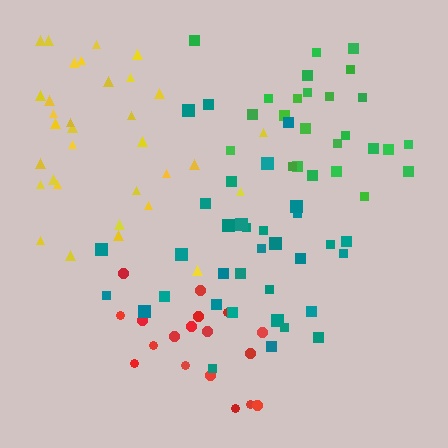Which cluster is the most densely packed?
Green.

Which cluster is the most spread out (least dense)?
Red.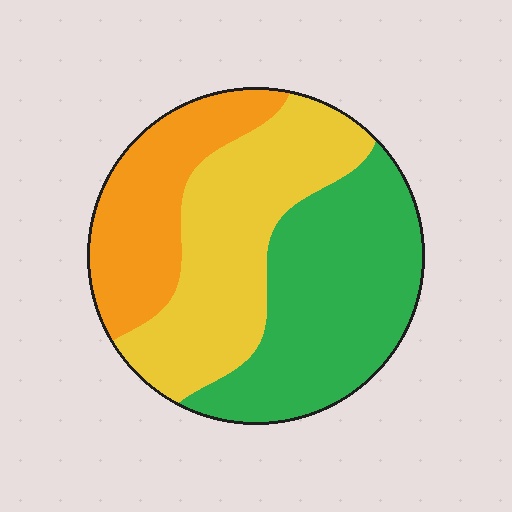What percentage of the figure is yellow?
Yellow takes up about three eighths (3/8) of the figure.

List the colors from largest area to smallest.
From largest to smallest: green, yellow, orange.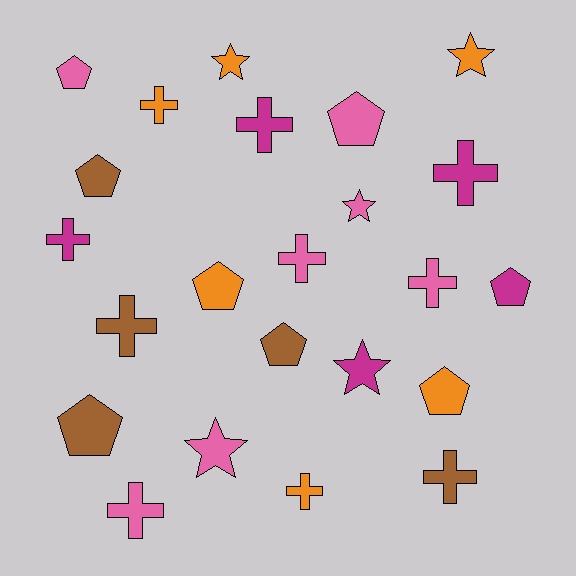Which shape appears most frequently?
Cross, with 10 objects.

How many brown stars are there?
There are no brown stars.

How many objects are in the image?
There are 23 objects.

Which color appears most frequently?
Pink, with 7 objects.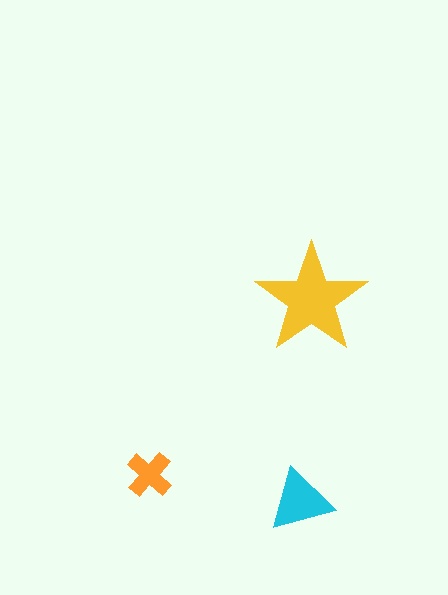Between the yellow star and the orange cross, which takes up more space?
The yellow star.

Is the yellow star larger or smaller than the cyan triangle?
Larger.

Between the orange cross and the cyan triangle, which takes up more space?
The cyan triangle.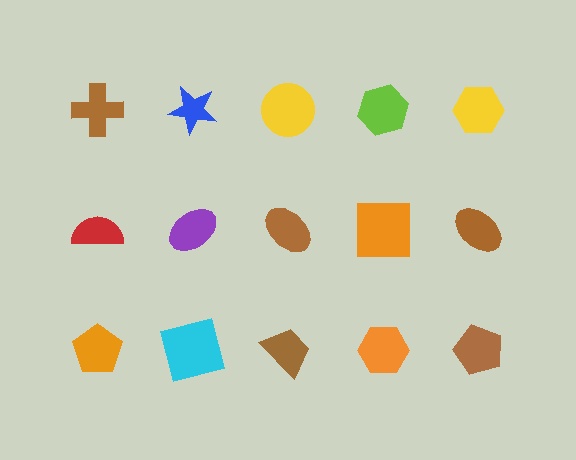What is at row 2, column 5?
A brown ellipse.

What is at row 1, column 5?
A yellow hexagon.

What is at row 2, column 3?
A brown ellipse.